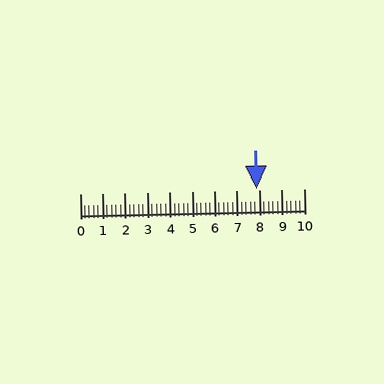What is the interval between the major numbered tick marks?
The major tick marks are spaced 1 units apart.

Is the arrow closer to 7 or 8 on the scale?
The arrow is closer to 8.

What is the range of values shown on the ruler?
The ruler shows values from 0 to 10.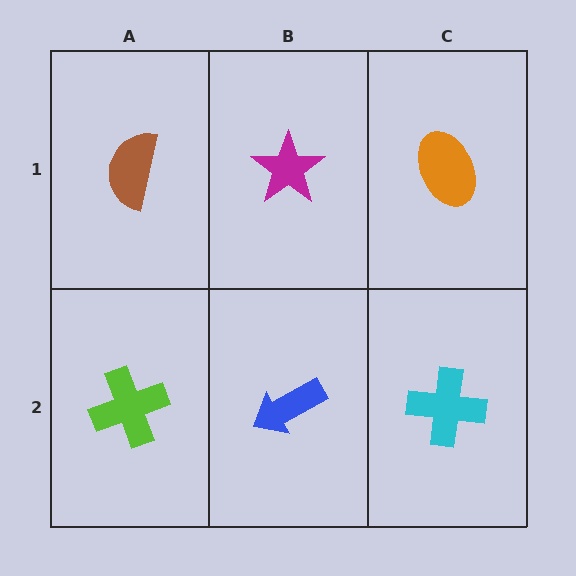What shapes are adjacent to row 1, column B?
A blue arrow (row 2, column B), a brown semicircle (row 1, column A), an orange ellipse (row 1, column C).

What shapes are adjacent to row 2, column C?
An orange ellipse (row 1, column C), a blue arrow (row 2, column B).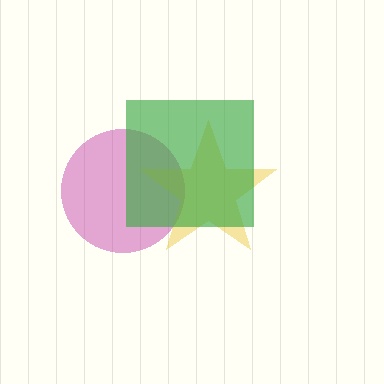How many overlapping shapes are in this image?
There are 3 overlapping shapes in the image.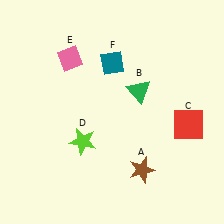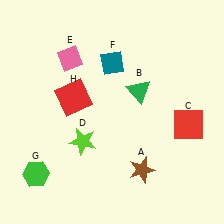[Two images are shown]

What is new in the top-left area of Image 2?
A red square (H) was added in the top-left area of Image 2.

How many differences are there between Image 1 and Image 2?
There are 2 differences between the two images.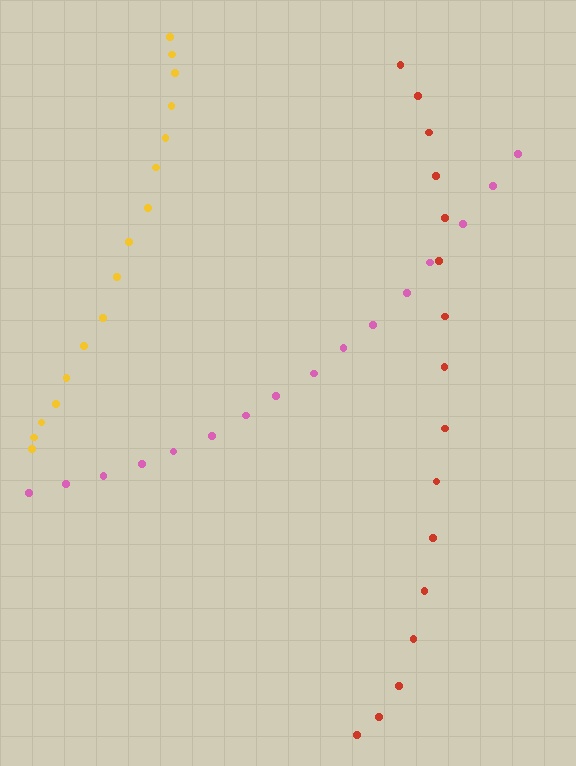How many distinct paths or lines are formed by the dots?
There are 3 distinct paths.